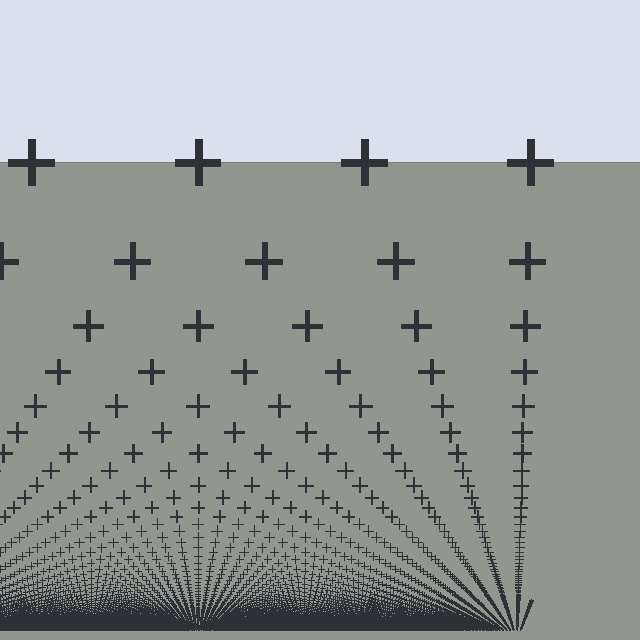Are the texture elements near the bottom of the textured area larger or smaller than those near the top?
Smaller. The gradient is inverted — elements near the bottom are smaller and denser.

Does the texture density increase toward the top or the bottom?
Density increases toward the bottom.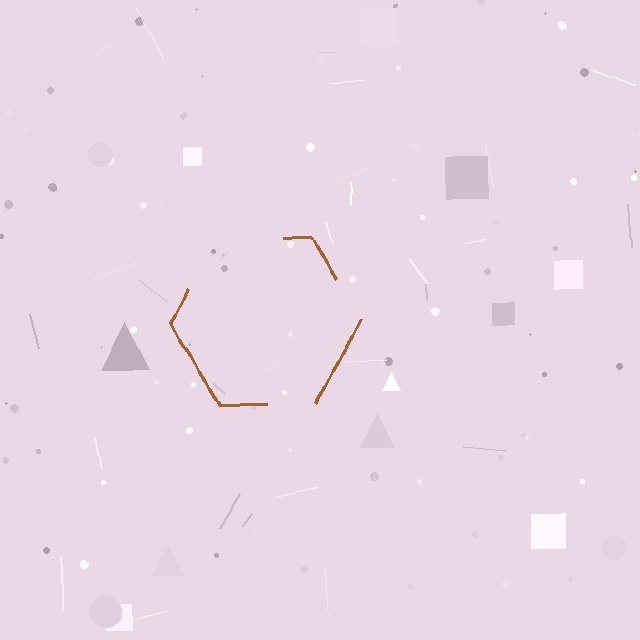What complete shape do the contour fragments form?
The contour fragments form a hexagon.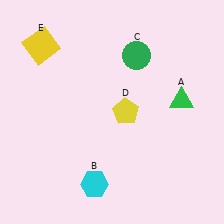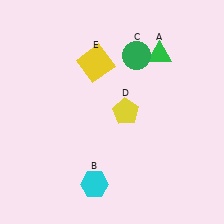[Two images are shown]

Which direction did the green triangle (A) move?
The green triangle (A) moved up.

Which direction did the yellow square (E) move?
The yellow square (E) moved right.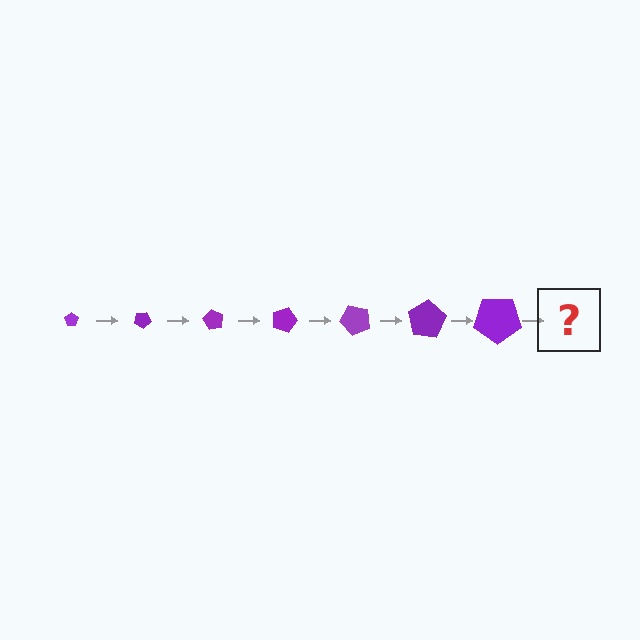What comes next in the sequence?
The next element should be a pentagon, larger than the previous one and rotated 210 degrees from the start.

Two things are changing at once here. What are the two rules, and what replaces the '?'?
The two rules are that the pentagon grows larger each step and it rotates 30 degrees each step. The '?' should be a pentagon, larger than the previous one and rotated 210 degrees from the start.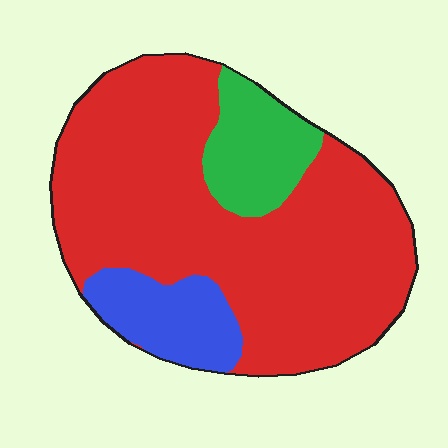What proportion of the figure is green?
Green covers around 15% of the figure.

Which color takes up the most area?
Red, at roughly 75%.